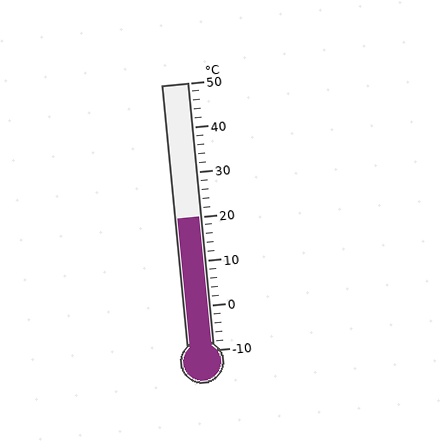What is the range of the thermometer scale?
The thermometer scale ranges from -10°C to 50°C.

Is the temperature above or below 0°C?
The temperature is above 0°C.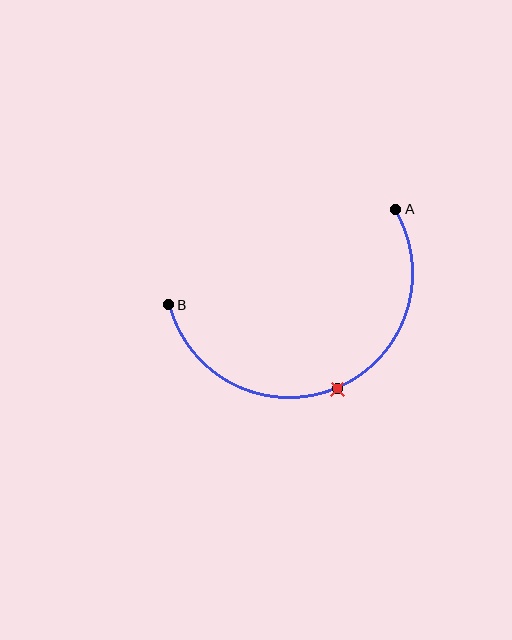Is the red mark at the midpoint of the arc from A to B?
Yes. The red mark lies on the arc at equal arc-length from both A and B — it is the arc midpoint.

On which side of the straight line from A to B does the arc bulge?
The arc bulges below the straight line connecting A and B.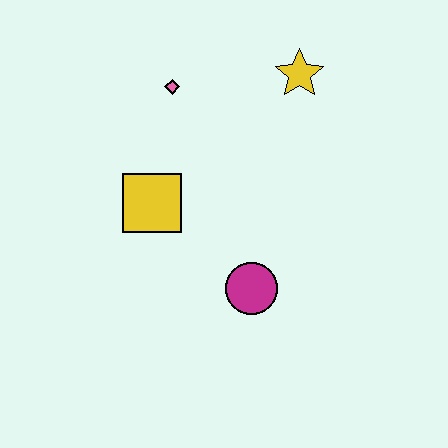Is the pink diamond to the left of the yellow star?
Yes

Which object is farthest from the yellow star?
The magenta circle is farthest from the yellow star.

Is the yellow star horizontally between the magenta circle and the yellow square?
No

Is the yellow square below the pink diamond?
Yes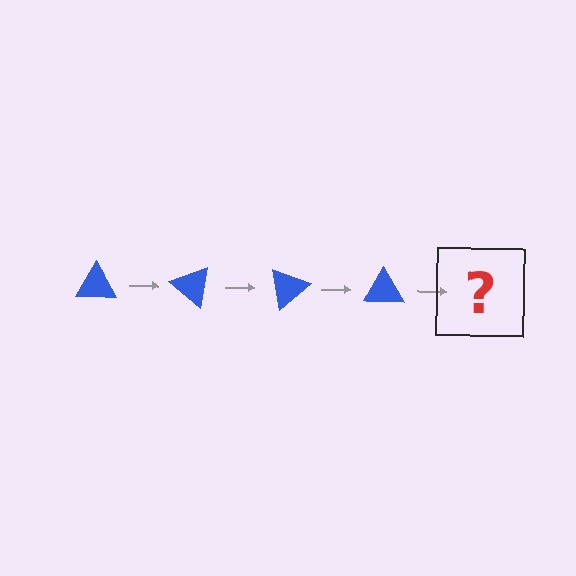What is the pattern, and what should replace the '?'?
The pattern is that the triangle rotates 40 degrees each step. The '?' should be a blue triangle rotated 160 degrees.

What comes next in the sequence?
The next element should be a blue triangle rotated 160 degrees.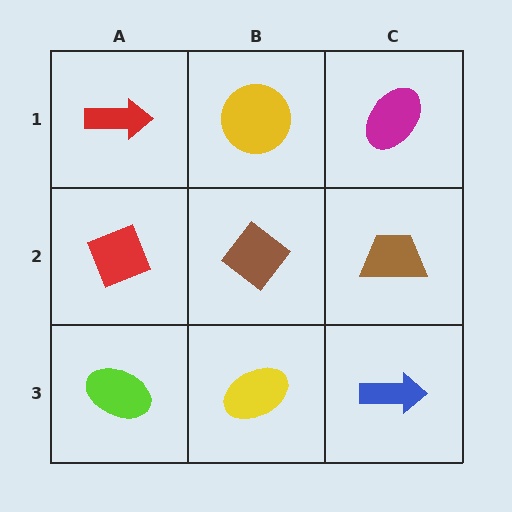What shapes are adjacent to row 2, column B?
A yellow circle (row 1, column B), a yellow ellipse (row 3, column B), a red diamond (row 2, column A), a brown trapezoid (row 2, column C).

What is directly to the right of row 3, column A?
A yellow ellipse.